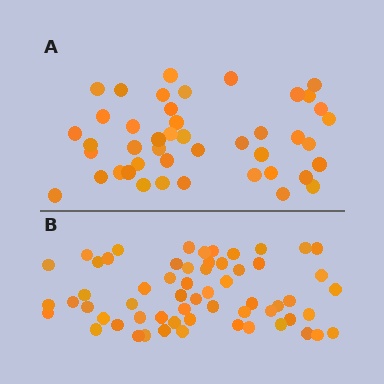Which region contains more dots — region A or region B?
Region B (the bottom region) has more dots.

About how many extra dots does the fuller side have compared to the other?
Region B has approximately 15 more dots than region A.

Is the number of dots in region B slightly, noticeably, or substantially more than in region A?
Region B has noticeably more, but not dramatically so. The ratio is roughly 1.4 to 1.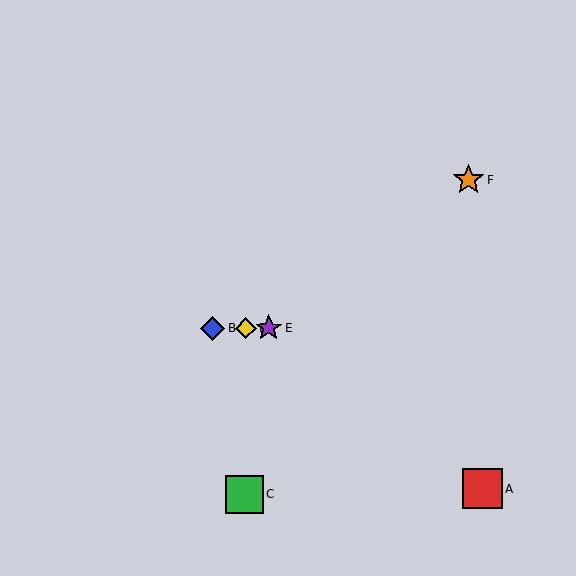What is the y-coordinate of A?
Object A is at y≈489.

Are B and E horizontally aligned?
Yes, both are at y≈328.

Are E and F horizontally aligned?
No, E is at y≈328 and F is at y≈180.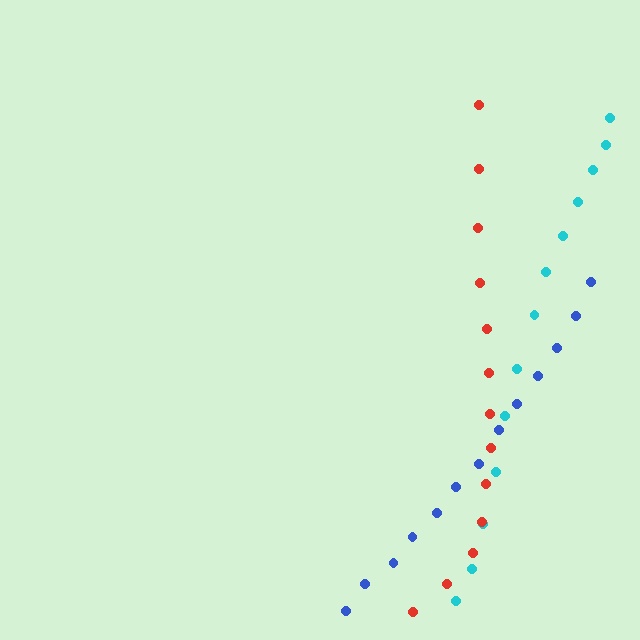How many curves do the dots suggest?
There are 3 distinct paths.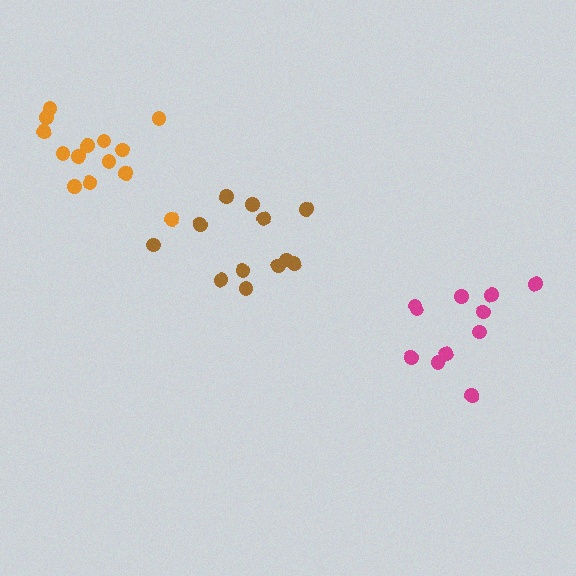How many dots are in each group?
Group 1: 11 dots, Group 2: 12 dots, Group 3: 14 dots (37 total).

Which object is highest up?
The orange cluster is topmost.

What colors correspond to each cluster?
The clusters are colored: magenta, brown, orange.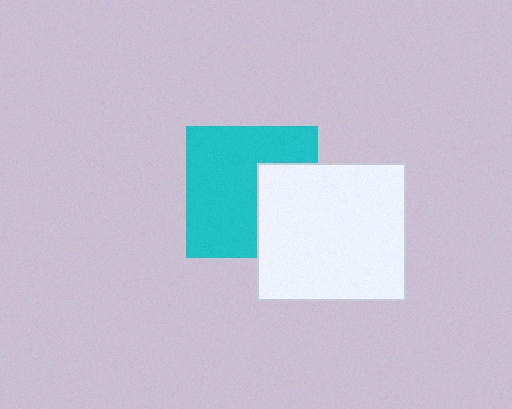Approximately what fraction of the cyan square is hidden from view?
Roughly 32% of the cyan square is hidden behind the white rectangle.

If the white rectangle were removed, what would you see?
You would see the complete cyan square.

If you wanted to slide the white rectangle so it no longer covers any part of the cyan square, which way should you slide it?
Slide it right — that is the most direct way to separate the two shapes.